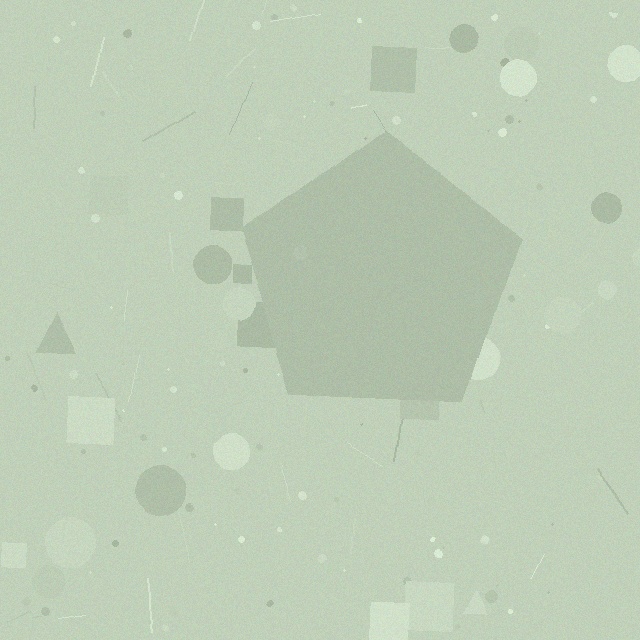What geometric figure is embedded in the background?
A pentagon is embedded in the background.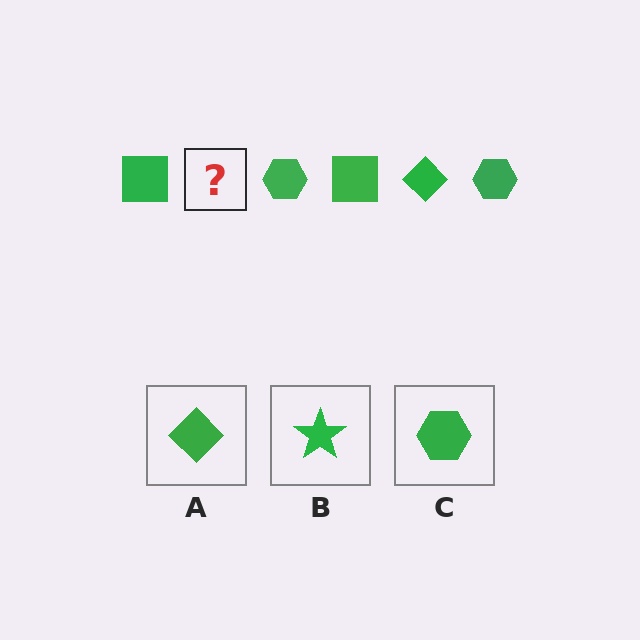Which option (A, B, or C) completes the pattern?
A.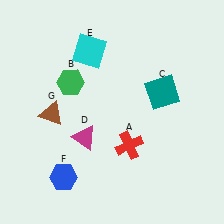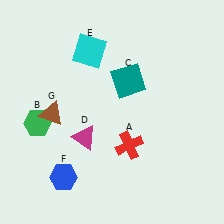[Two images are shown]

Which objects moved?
The objects that moved are: the green hexagon (B), the teal square (C).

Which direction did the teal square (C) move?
The teal square (C) moved left.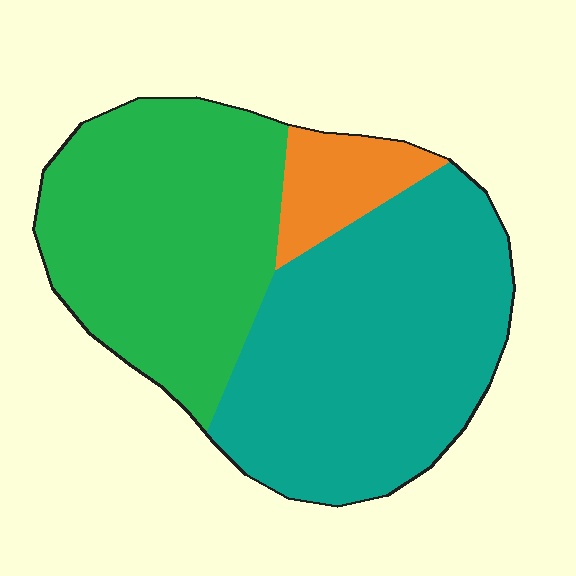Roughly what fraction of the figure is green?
Green covers around 40% of the figure.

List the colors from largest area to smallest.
From largest to smallest: teal, green, orange.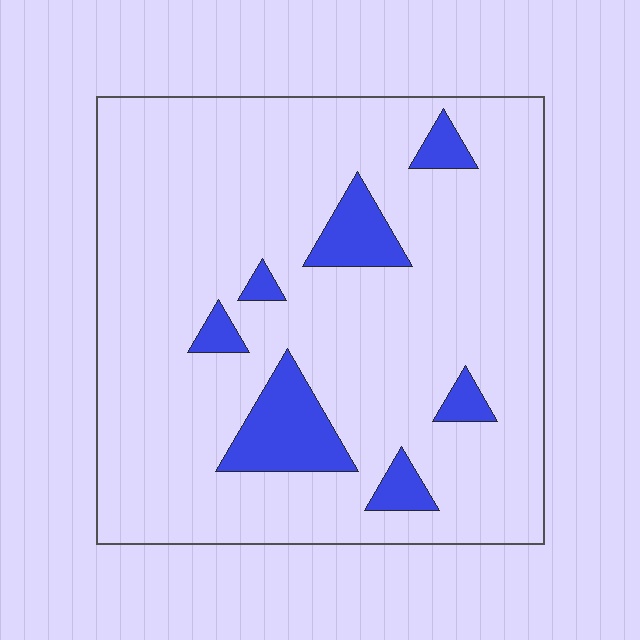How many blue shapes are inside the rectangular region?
7.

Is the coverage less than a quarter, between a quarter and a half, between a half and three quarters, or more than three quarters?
Less than a quarter.